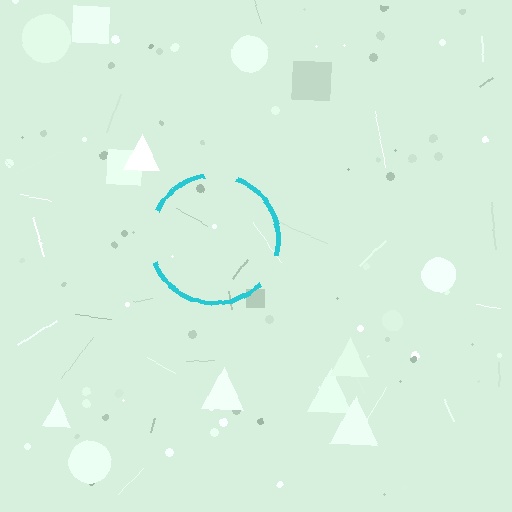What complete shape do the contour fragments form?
The contour fragments form a circle.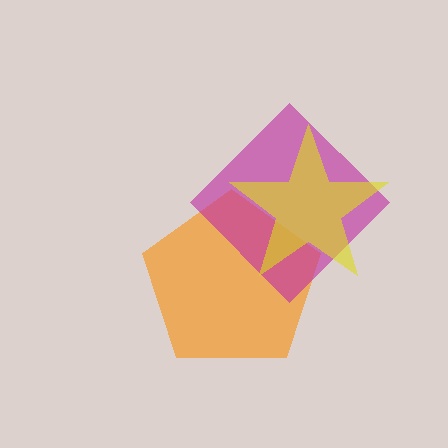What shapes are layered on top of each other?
The layered shapes are: an orange pentagon, a magenta diamond, a yellow star.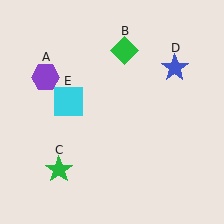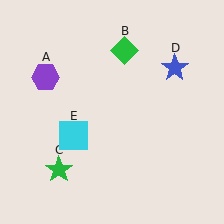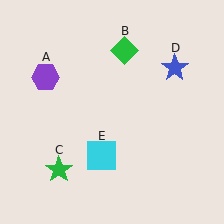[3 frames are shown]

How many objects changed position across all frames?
1 object changed position: cyan square (object E).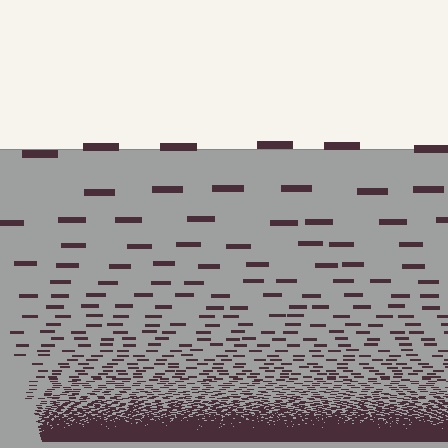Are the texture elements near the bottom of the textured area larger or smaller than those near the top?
Smaller. The gradient is inverted — elements near the bottom are smaller and denser.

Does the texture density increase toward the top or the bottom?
Density increases toward the bottom.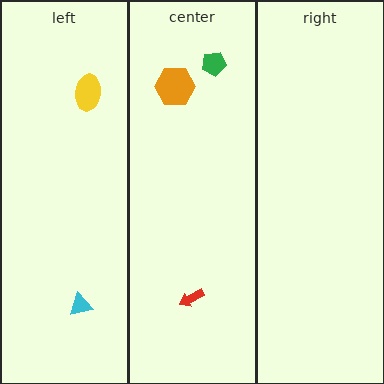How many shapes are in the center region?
3.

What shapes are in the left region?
The cyan triangle, the yellow ellipse.